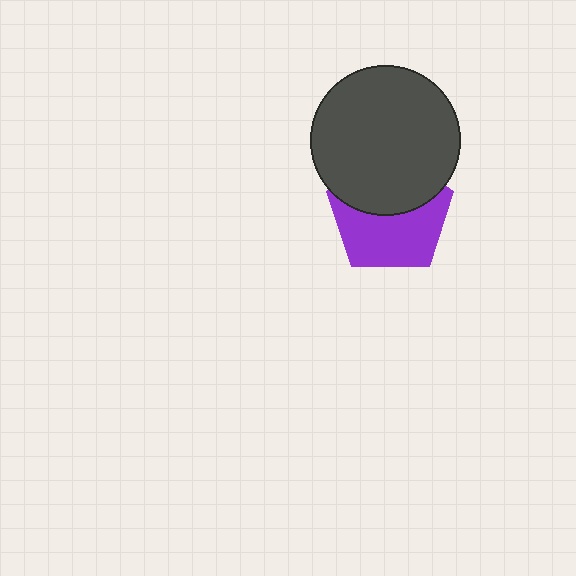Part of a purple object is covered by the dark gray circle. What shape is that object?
It is a pentagon.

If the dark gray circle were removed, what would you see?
You would see the complete purple pentagon.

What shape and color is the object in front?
The object in front is a dark gray circle.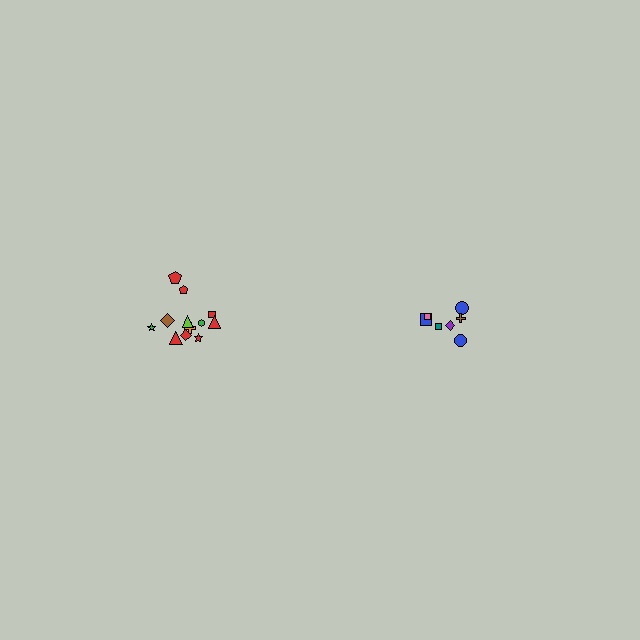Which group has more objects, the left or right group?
The left group.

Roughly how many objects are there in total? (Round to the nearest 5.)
Roughly 20 objects in total.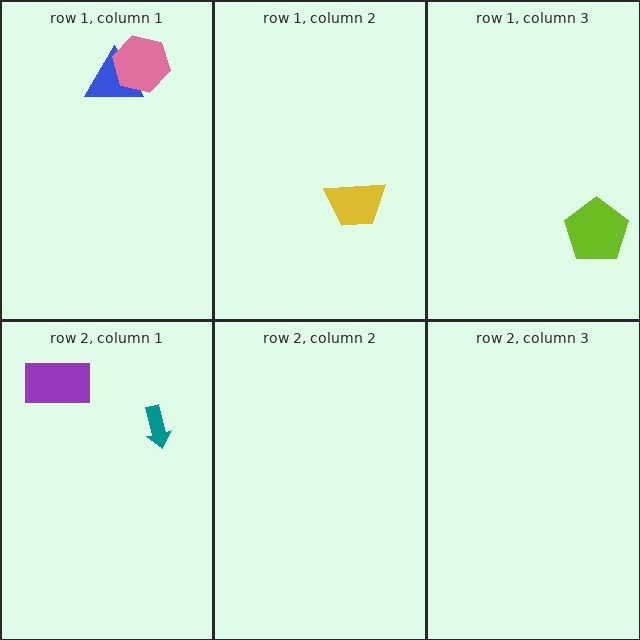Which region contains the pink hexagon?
The row 1, column 1 region.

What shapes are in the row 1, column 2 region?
The yellow trapezoid.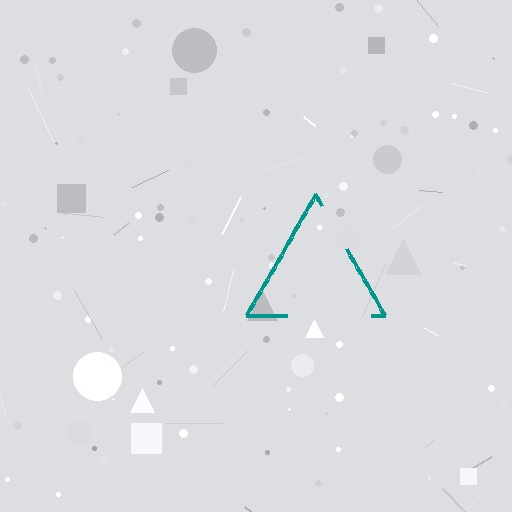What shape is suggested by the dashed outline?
The dashed outline suggests a triangle.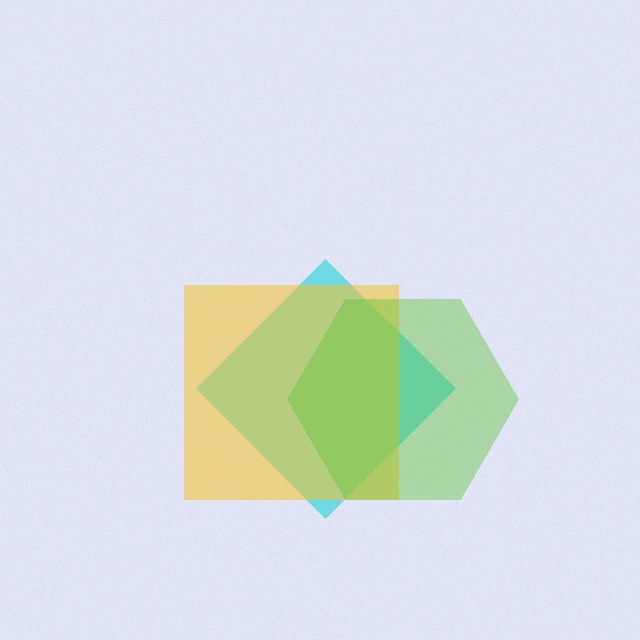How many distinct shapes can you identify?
There are 3 distinct shapes: a cyan diamond, a yellow square, a lime hexagon.